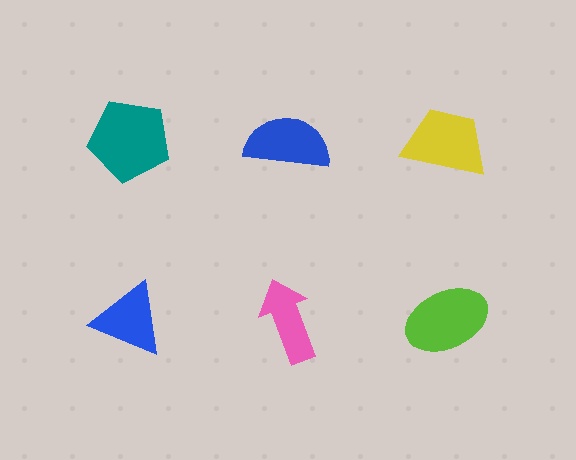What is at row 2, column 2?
A pink arrow.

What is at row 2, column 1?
A blue triangle.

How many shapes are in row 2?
3 shapes.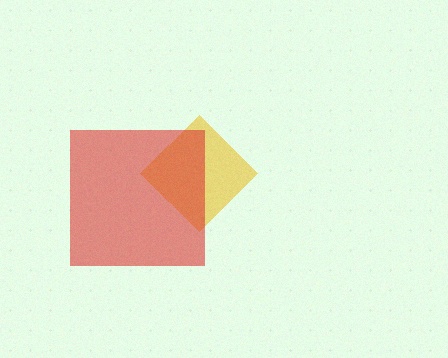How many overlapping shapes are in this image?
There are 2 overlapping shapes in the image.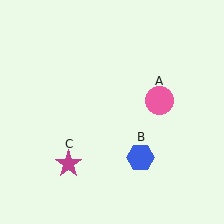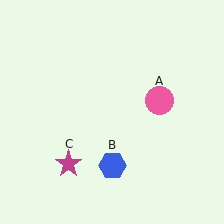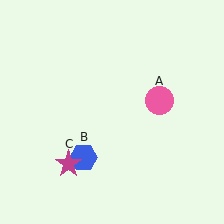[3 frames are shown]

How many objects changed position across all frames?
1 object changed position: blue hexagon (object B).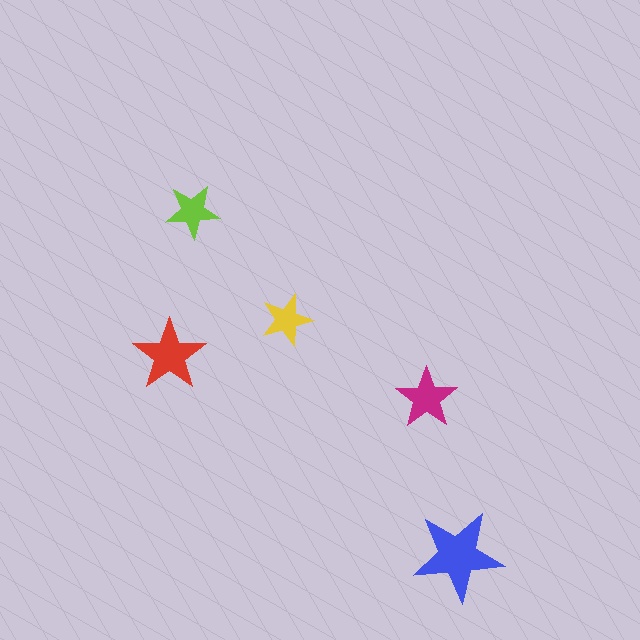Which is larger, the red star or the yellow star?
The red one.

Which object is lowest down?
The blue star is bottommost.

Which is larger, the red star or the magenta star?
The red one.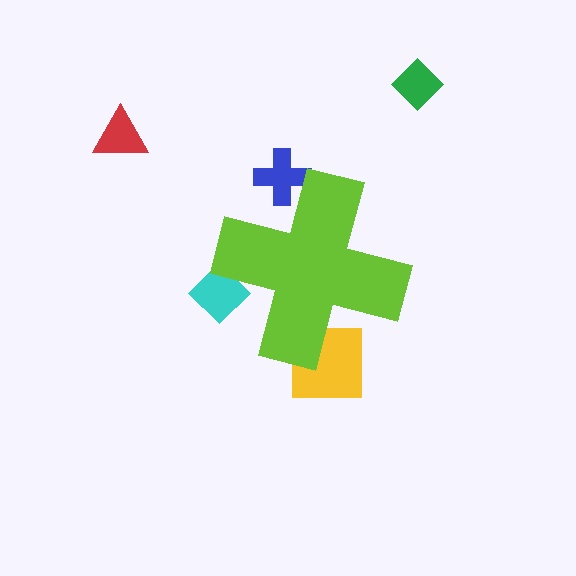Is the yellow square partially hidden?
Yes, the yellow square is partially hidden behind the lime cross.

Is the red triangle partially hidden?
No, the red triangle is fully visible.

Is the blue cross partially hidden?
Yes, the blue cross is partially hidden behind the lime cross.